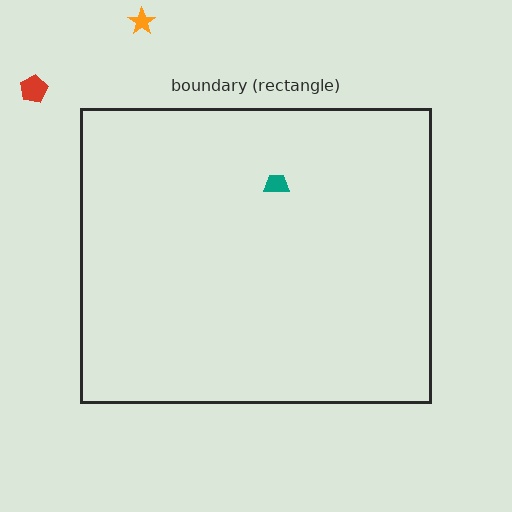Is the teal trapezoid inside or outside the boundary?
Inside.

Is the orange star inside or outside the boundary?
Outside.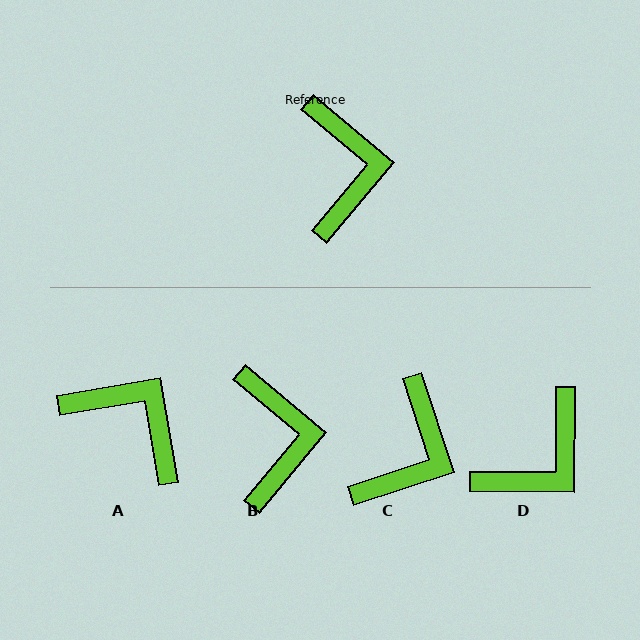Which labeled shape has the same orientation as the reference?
B.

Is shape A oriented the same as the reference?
No, it is off by about 49 degrees.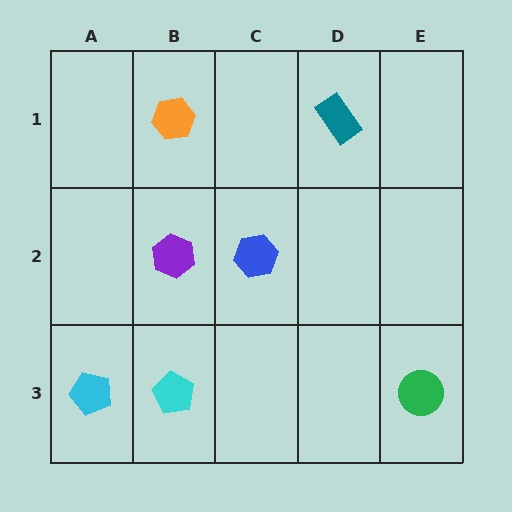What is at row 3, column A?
A cyan pentagon.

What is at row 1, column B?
An orange hexagon.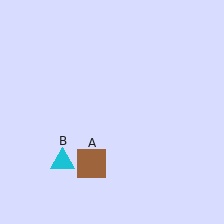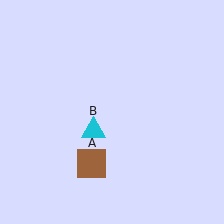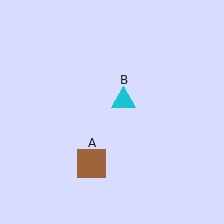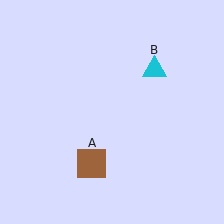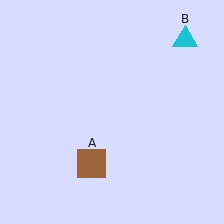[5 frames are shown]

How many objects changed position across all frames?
1 object changed position: cyan triangle (object B).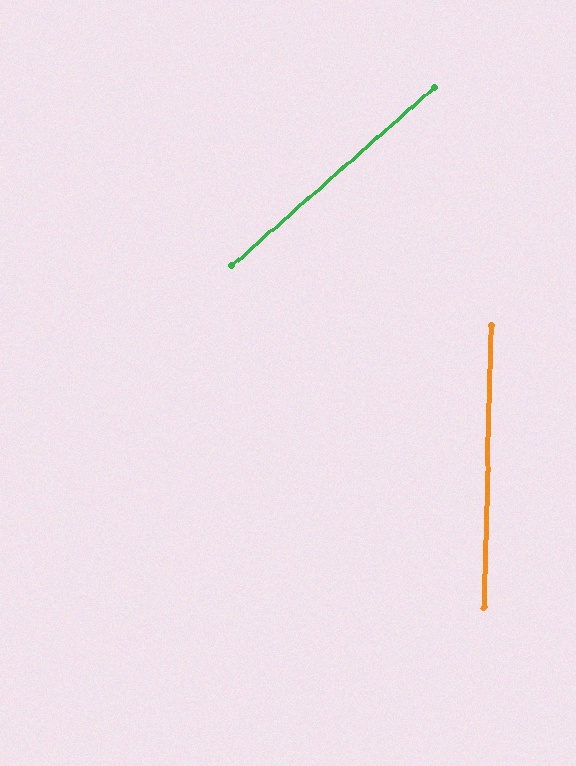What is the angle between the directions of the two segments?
Approximately 47 degrees.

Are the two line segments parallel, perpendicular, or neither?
Neither parallel nor perpendicular — they differ by about 47°.